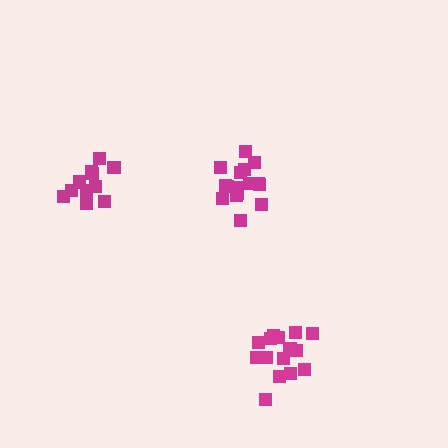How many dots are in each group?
Group 1: 16 dots, Group 2: 12 dots, Group 3: 15 dots (43 total).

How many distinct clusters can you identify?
There are 3 distinct clusters.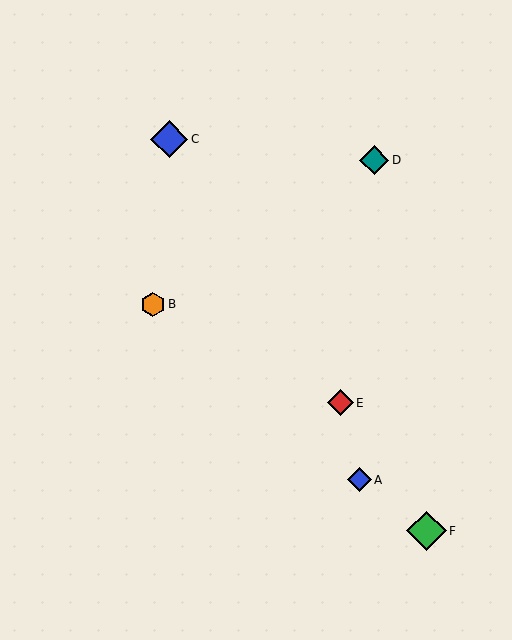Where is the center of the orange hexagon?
The center of the orange hexagon is at (153, 304).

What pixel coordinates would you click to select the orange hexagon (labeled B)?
Click at (153, 304) to select the orange hexagon B.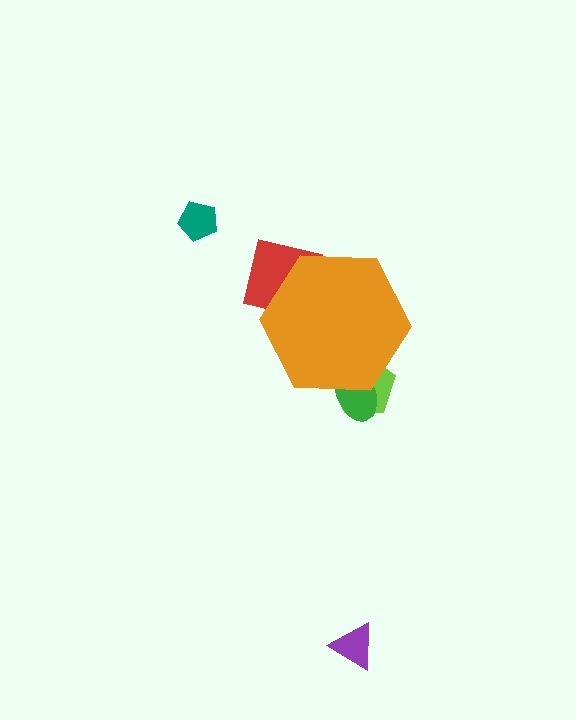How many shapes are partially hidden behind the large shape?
4 shapes are partially hidden.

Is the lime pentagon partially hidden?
Yes, the lime pentagon is partially hidden behind the orange hexagon.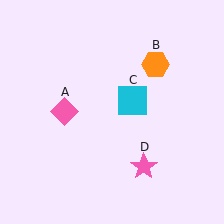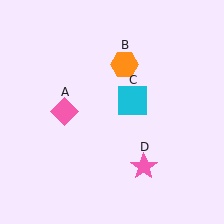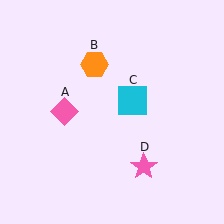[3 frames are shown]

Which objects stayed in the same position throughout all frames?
Pink diamond (object A) and cyan square (object C) and pink star (object D) remained stationary.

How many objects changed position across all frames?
1 object changed position: orange hexagon (object B).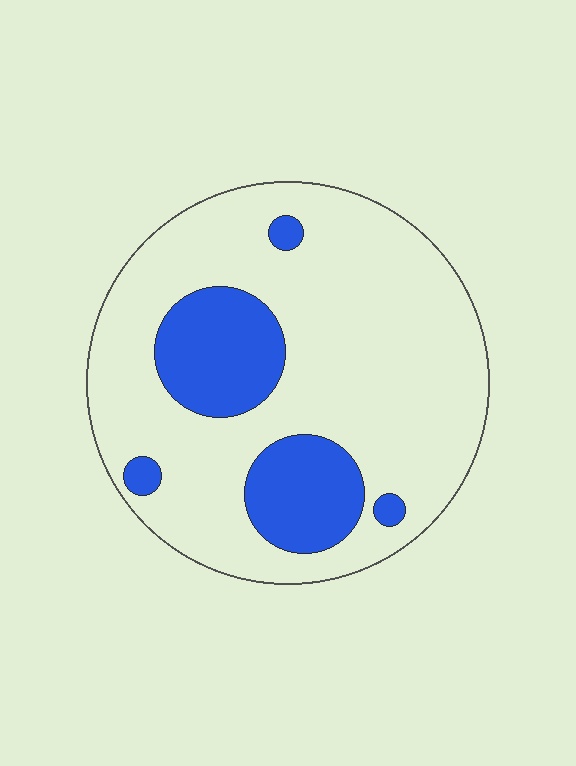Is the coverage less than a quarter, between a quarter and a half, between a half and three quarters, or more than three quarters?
Less than a quarter.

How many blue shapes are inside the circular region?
5.